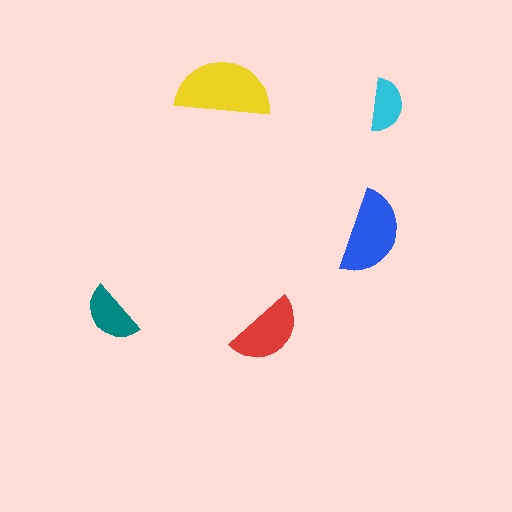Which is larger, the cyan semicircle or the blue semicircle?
The blue one.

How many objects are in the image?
There are 5 objects in the image.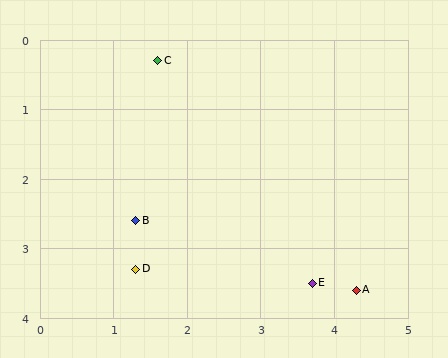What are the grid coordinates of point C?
Point C is at approximately (1.6, 0.3).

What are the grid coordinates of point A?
Point A is at approximately (4.3, 3.6).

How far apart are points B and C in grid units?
Points B and C are about 2.3 grid units apart.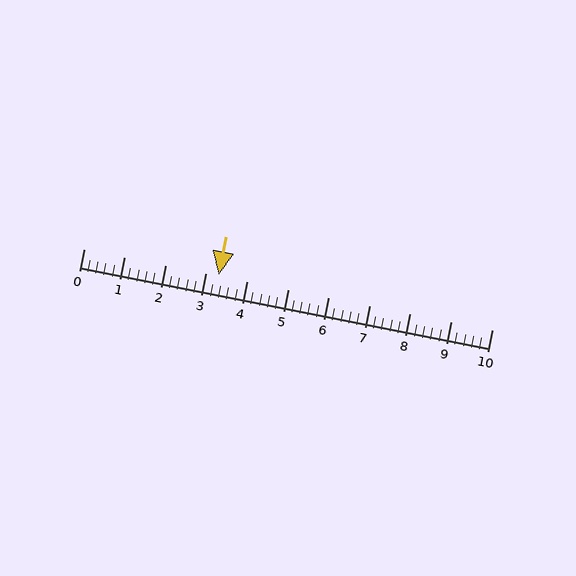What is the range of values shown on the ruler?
The ruler shows values from 0 to 10.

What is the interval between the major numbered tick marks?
The major tick marks are spaced 1 units apart.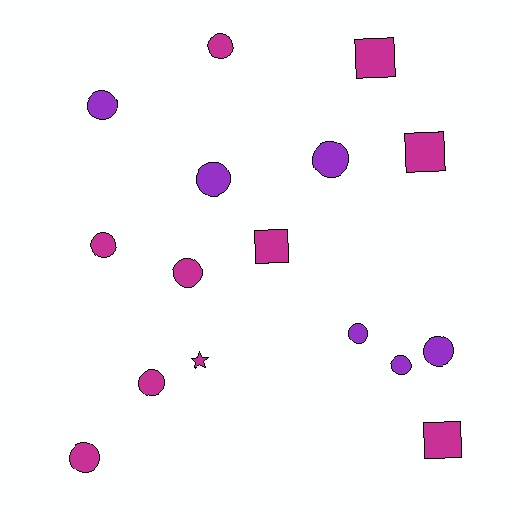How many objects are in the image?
There are 16 objects.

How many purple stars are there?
There are no purple stars.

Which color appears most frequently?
Magenta, with 10 objects.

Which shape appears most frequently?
Circle, with 11 objects.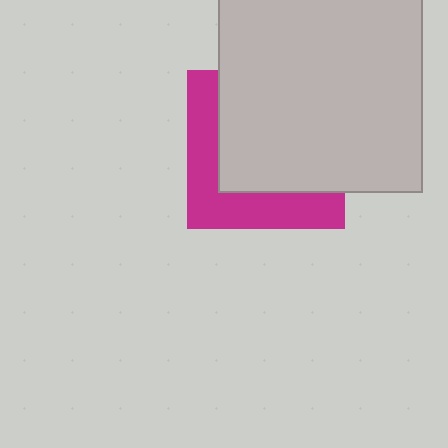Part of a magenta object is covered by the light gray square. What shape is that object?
It is a square.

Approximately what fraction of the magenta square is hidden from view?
Roughly 63% of the magenta square is hidden behind the light gray square.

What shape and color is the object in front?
The object in front is a light gray square.